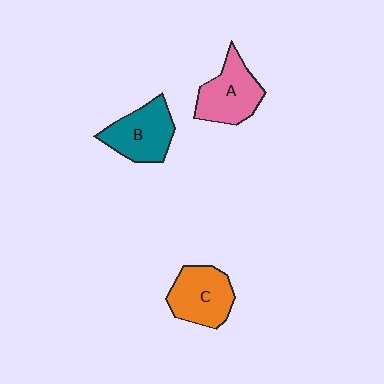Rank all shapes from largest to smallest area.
From largest to smallest: A (pink), C (orange), B (teal).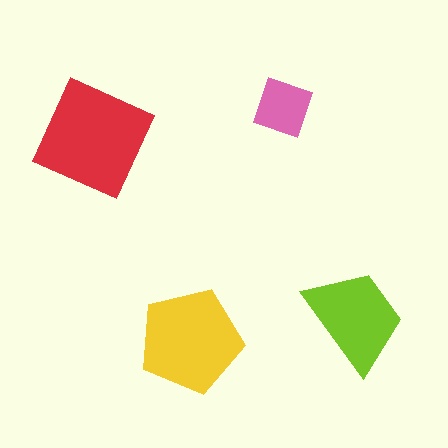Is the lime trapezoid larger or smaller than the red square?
Smaller.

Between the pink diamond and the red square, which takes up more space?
The red square.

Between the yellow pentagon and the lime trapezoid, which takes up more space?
The yellow pentagon.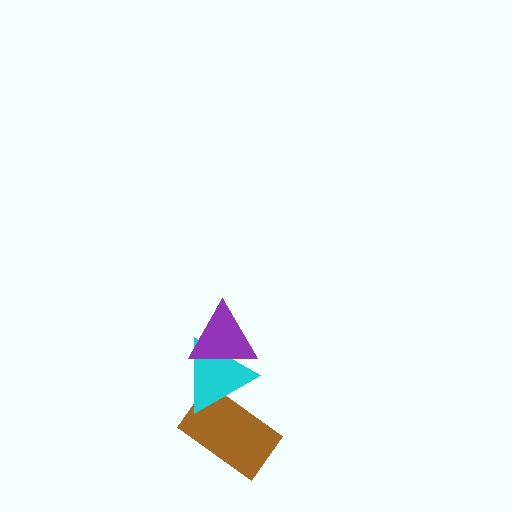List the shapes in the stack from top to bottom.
From top to bottom: the purple triangle, the cyan triangle, the brown rectangle.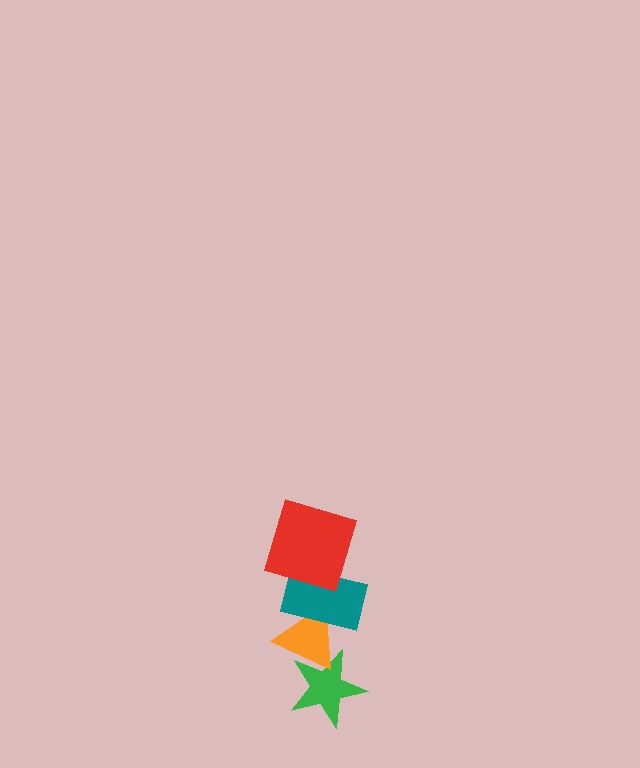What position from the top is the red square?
The red square is 1st from the top.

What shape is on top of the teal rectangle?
The red square is on top of the teal rectangle.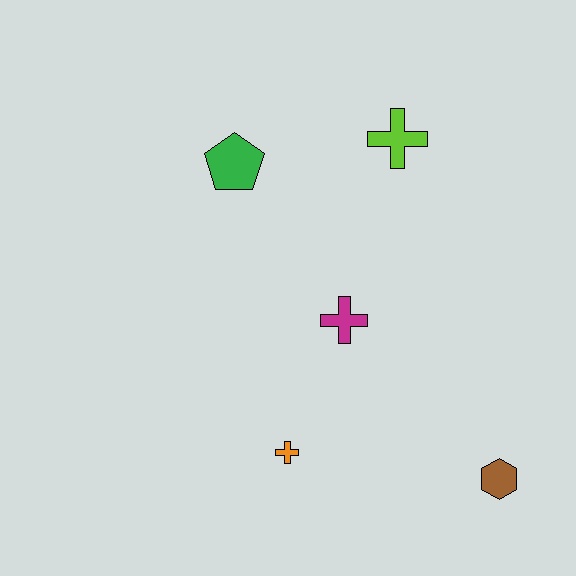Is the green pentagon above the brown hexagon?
Yes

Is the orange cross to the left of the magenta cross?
Yes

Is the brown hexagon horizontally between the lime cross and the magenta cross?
No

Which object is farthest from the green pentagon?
The brown hexagon is farthest from the green pentagon.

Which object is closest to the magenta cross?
The orange cross is closest to the magenta cross.